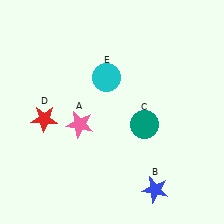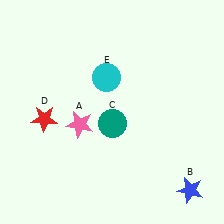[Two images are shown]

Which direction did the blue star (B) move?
The blue star (B) moved right.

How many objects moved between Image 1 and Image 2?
2 objects moved between the two images.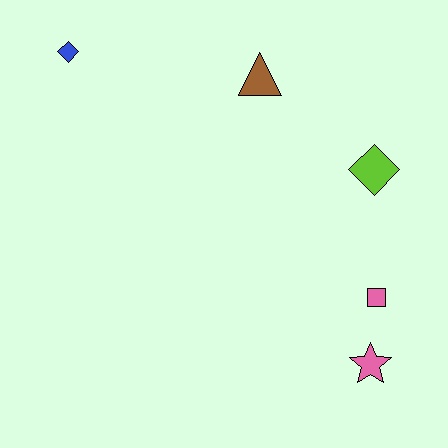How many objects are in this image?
There are 5 objects.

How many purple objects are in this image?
There are no purple objects.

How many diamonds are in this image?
There are 2 diamonds.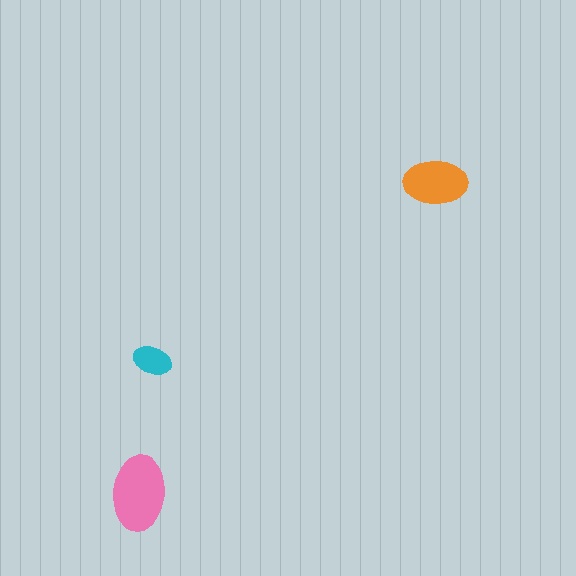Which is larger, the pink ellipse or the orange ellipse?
The pink one.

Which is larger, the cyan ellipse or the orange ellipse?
The orange one.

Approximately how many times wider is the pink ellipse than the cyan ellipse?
About 2 times wider.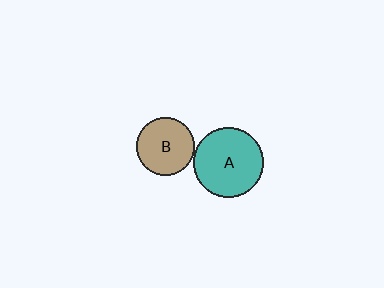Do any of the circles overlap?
No, none of the circles overlap.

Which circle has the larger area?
Circle A (teal).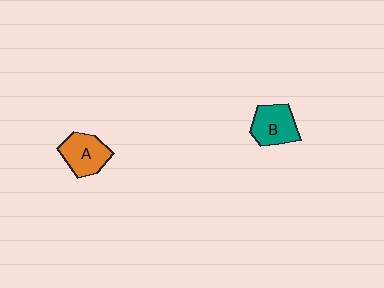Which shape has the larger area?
Shape A (orange).